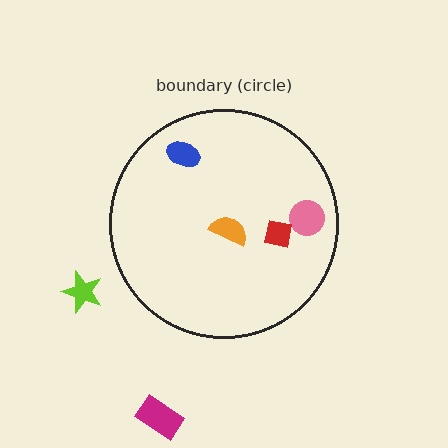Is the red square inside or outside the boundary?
Inside.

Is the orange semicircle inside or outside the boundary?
Inside.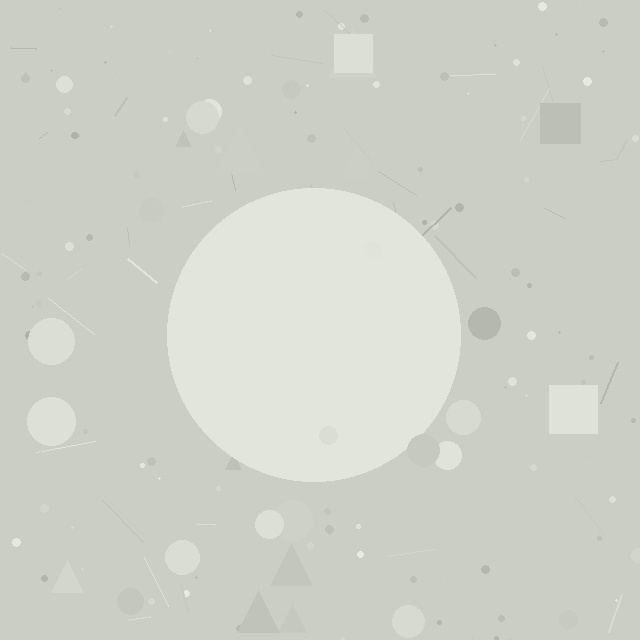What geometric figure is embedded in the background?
A circle is embedded in the background.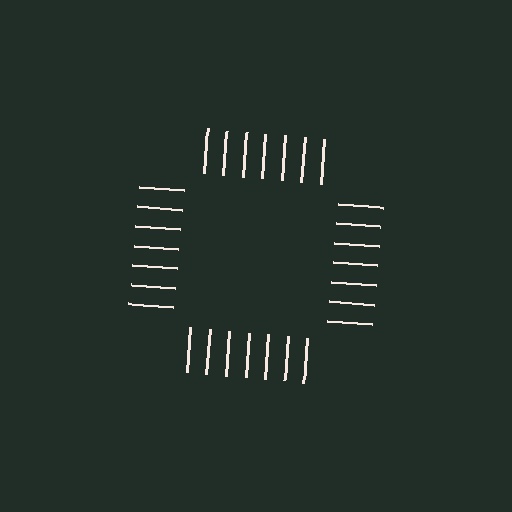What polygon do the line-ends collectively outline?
An illusory square — the line segments terminate on its edges but no continuous stroke is drawn.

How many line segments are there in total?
28 — 7 along each of the 4 edges.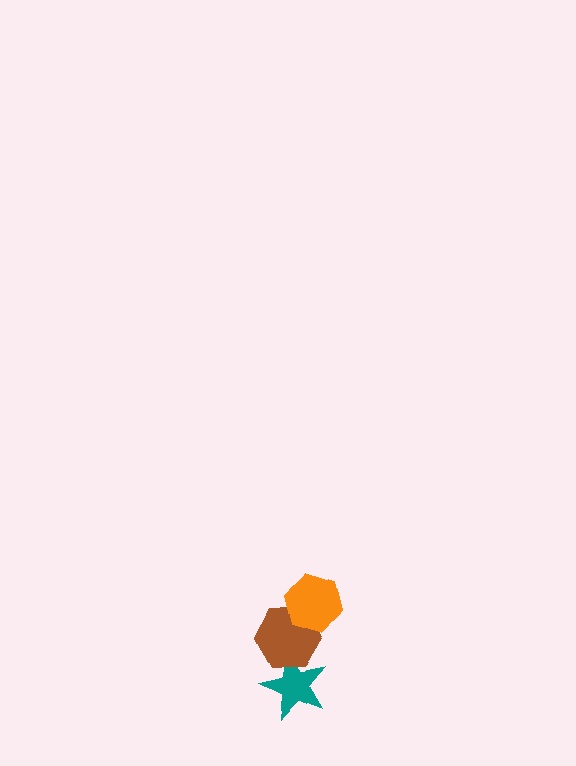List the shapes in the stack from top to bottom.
From top to bottom: the orange hexagon, the brown hexagon, the teal star.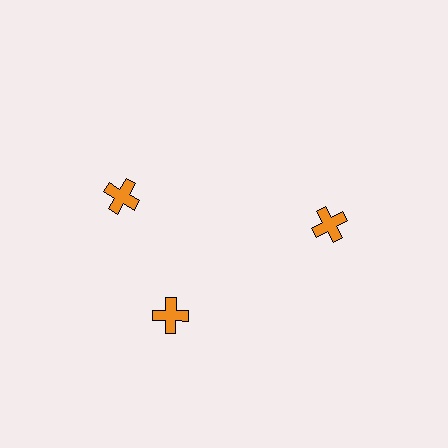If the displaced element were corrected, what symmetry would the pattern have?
It would have 3-fold rotational symmetry — the pattern would map onto itself every 120 degrees.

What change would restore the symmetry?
The symmetry would be restored by rotating it back into even spacing with its neighbors so that all 3 crosses sit at equal angles and equal distance from the center.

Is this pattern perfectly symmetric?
No. The 3 orange crosses are arranged in a ring, but one element near the 11 o'clock position is rotated out of alignment along the ring, breaking the 3-fold rotational symmetry.